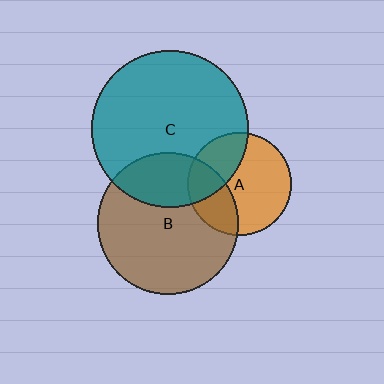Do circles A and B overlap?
Yes.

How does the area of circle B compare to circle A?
Approximately 1.9 times.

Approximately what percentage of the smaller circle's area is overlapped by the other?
Approximately 30%.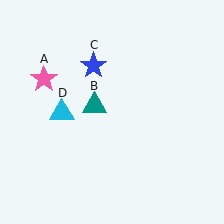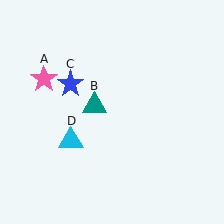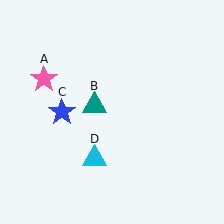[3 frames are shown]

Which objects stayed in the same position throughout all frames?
Pink star (object A) and teal triangle (object B) remained stationary.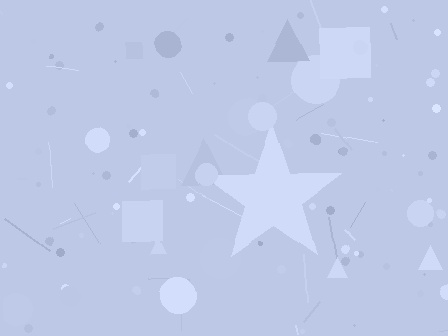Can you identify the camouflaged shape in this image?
The camouflaged shape is a star.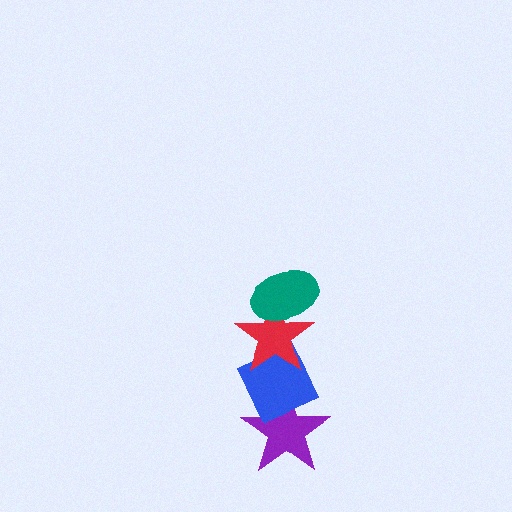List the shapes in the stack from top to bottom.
From top to bottom: the teal ellipse, the red star, the blue diamond, the purple star.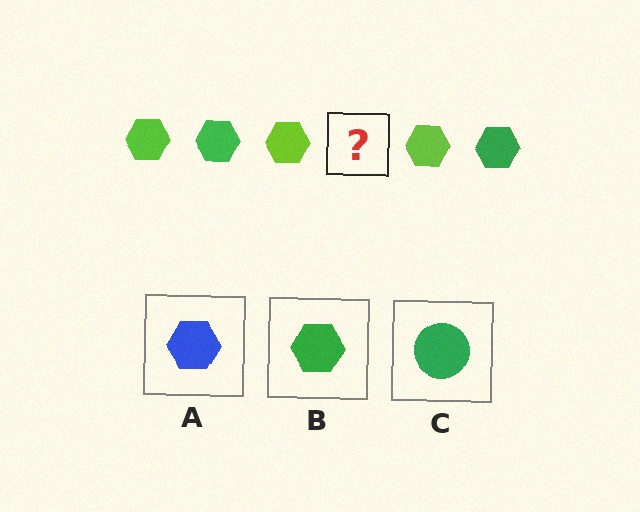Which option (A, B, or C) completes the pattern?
B.